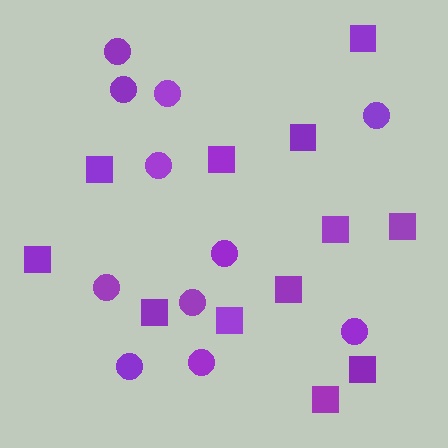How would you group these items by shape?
There are 2 groups: one group of squares (12) and one group of circles (11).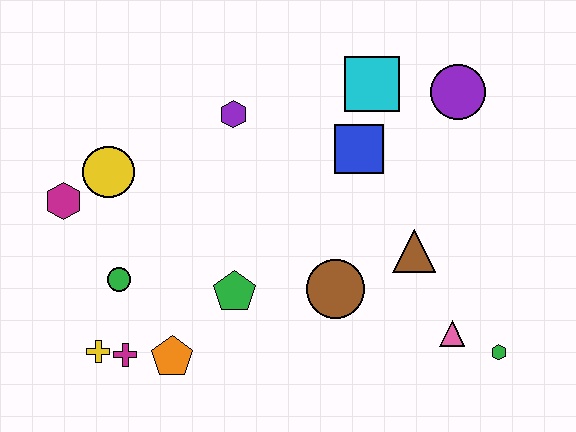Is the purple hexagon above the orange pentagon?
Yes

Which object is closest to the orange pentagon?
The magenta cross is closest to the orange pentagon.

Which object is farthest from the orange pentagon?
The purple circle is farthest from the orange pentagon.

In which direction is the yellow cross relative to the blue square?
The yellow cross is to the left of the blue square.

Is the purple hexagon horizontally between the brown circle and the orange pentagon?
Yes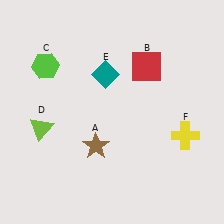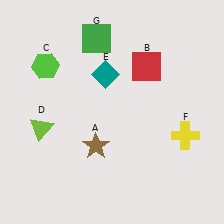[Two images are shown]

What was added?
A green square (G) was added in Image 2.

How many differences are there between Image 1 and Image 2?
There is 1 difference between the two images.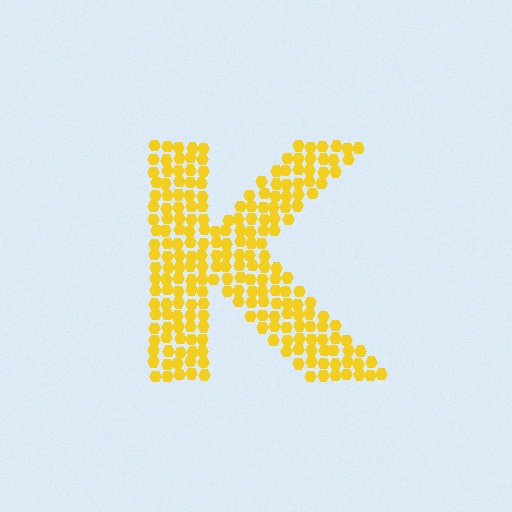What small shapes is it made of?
It is made of small hexagons.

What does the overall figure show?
The overall figure shows the letter K.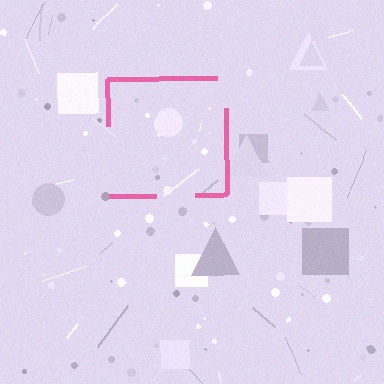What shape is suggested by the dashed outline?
The dashed outline suggests a square.